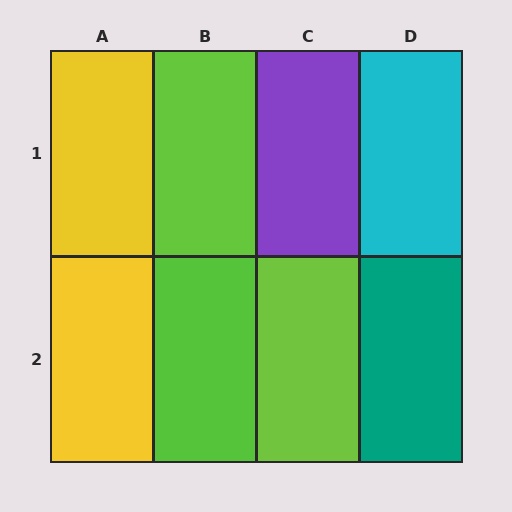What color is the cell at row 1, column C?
Purple.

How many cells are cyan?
1 cell is cyan.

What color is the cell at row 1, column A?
Yellow.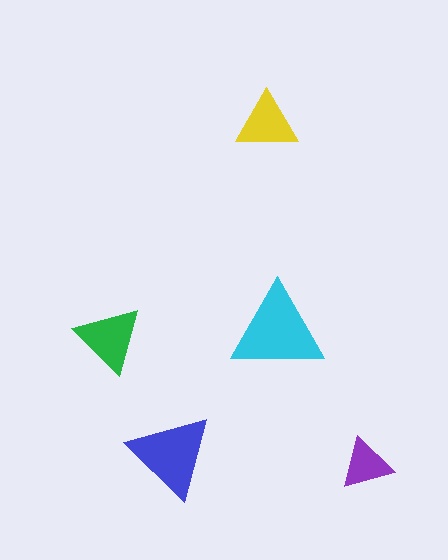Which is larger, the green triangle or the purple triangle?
The green one.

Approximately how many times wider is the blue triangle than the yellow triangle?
About 1.5 times wider.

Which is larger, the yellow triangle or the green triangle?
The green one.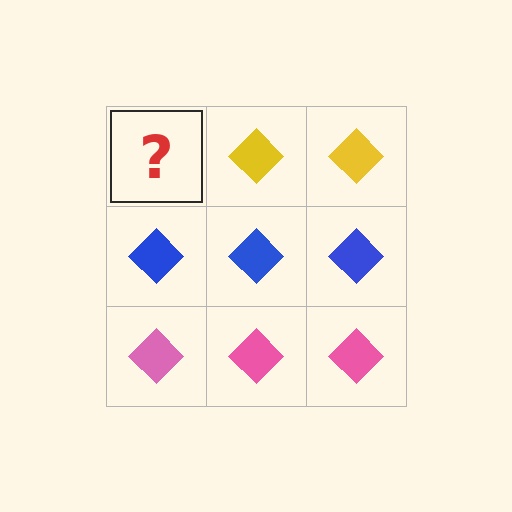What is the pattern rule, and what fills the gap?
The rule is that each row has a consistent color. The gap should be filled with a yellow diamond.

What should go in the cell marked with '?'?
The missing cell should contain a yellow diamond.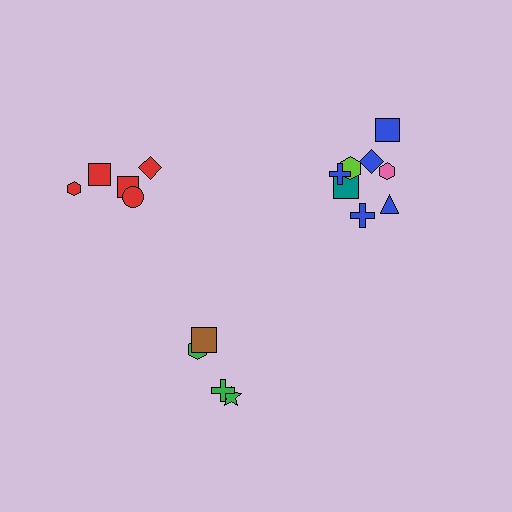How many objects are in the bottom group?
There are 4 objects.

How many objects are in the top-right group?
There are 8 objects.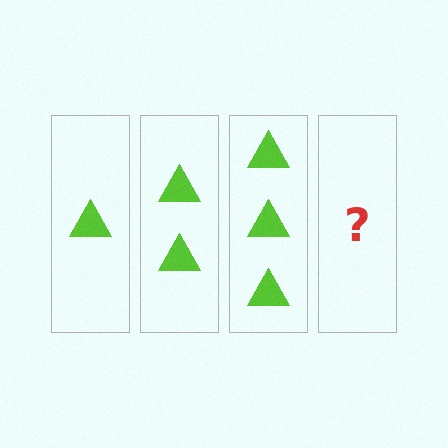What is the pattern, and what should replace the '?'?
The pattern is that each step adds one more triangle. The '?' should be 4 triangles.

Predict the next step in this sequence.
The next step is 4 triangles.